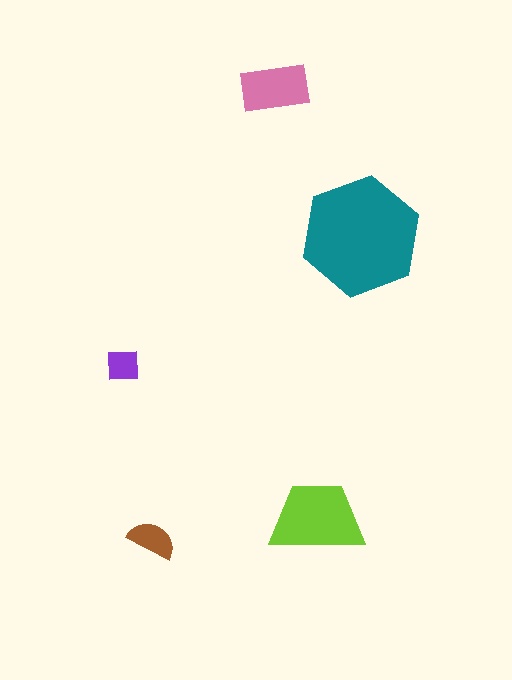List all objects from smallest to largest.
The purple square, the brown semicircle, the pink rectangle, the lime trapezoid, the teal hexagon.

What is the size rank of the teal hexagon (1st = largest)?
1st.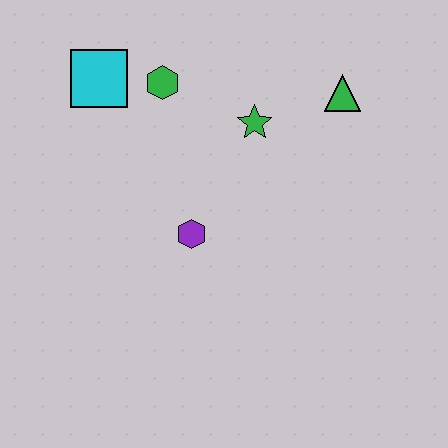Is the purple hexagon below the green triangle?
Yes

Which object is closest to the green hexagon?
The cyan square is closest to the green hexagon.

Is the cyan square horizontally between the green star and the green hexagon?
No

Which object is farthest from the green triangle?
The cyan square is farthest from the green triangle.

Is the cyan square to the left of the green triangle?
Yes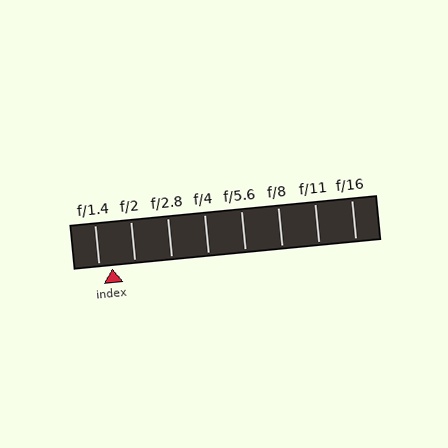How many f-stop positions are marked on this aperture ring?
There are 8 f-stop positions marked.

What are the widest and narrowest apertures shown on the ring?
The widest aperture shown is f/1.4 and the narrowest is f/16.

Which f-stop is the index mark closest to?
The index mark is closest to f/1.4.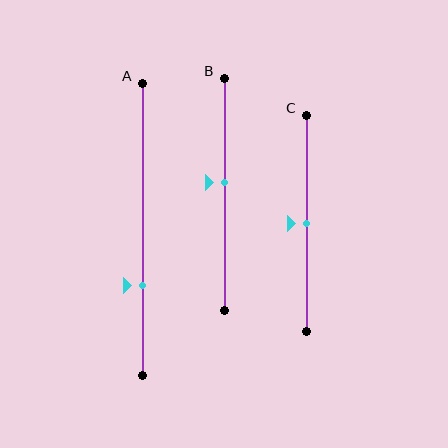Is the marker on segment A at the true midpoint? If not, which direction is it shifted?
No, the marker on segment A is shifted downward by about 19% of the segment length.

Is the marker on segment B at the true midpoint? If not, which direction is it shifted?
No, the marker on segment B is shifted upward by about 5% of the segment length.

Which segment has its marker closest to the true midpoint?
Segment C has its marker closest to the true midpoint.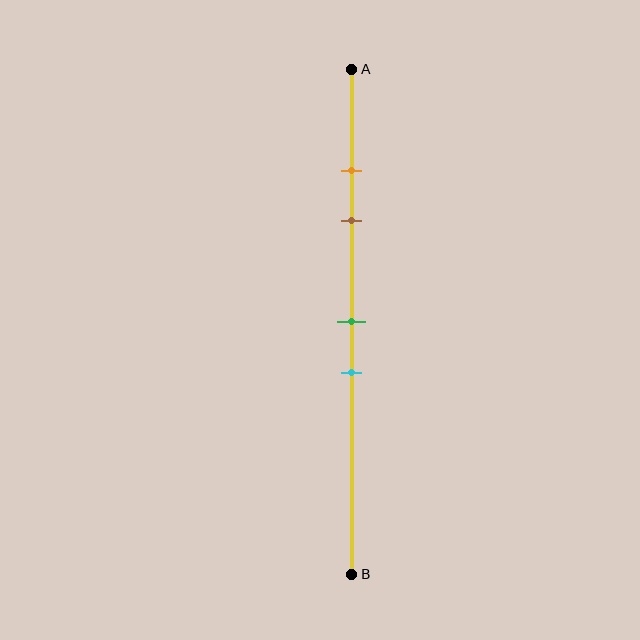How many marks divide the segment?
There are 4 marks dividing the segment.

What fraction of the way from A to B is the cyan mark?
The cyan mark is approximately 60% (0.6) of the way from A to B.